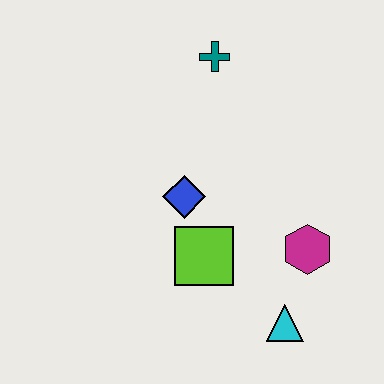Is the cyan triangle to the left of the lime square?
No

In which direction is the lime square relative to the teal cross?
The lime square is below the teal cross.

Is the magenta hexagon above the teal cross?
No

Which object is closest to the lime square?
The blue diamond is closest to the lime square.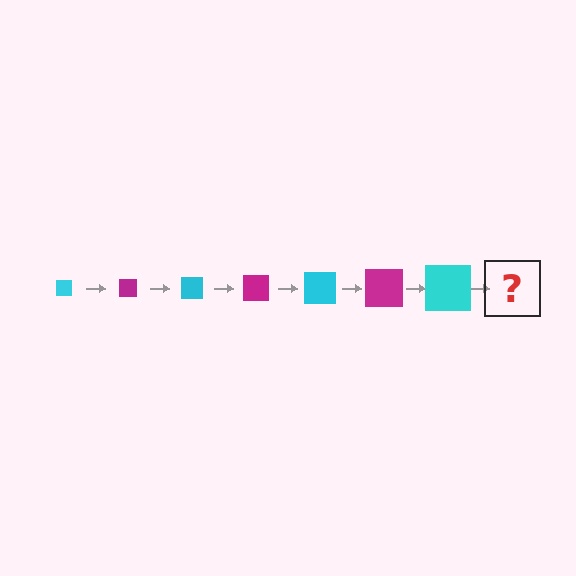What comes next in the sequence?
The next element should be a magenta square, larger than the previous one.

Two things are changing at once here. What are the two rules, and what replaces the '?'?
The two rules are that the square grows larger each step and the color cycles through cyan and magenta. The '?' should be a magenta square, larger than the previous one.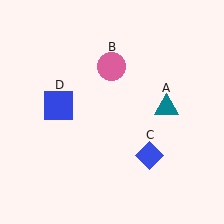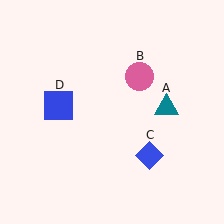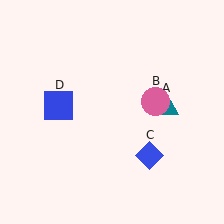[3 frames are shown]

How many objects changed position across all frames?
1 object changed position: pink circle (object B).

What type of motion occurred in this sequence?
The pink circle (object B) rotated clockwise around the center of the scene.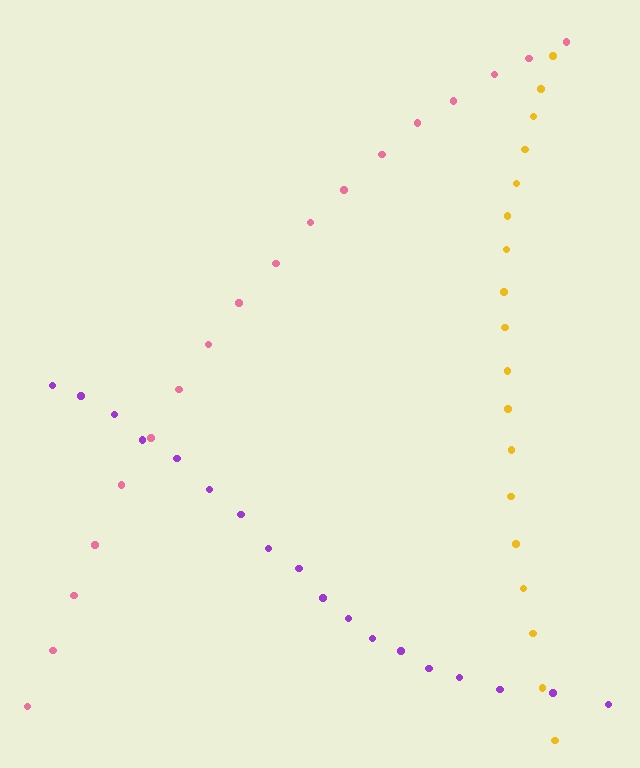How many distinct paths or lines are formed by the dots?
There are 3 distinct paths.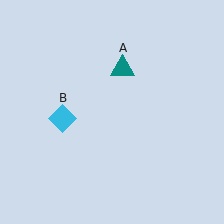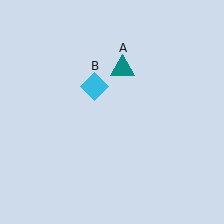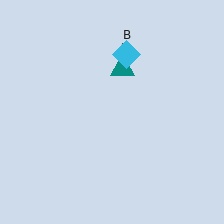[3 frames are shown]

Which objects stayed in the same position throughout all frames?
Teal triangle (object A) remained stationary.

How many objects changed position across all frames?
1 object changed position: cyan diamond (object B).